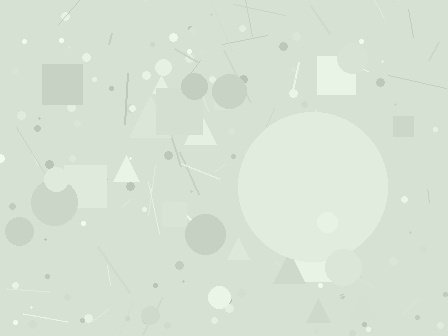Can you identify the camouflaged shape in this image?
The camouflaged shape is a circle.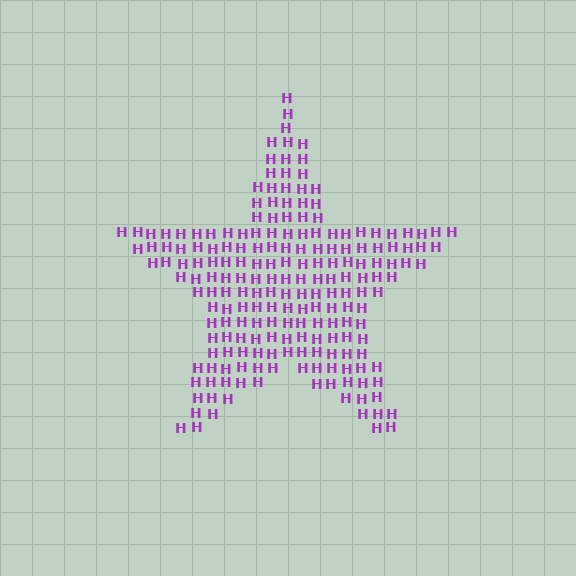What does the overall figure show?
The overall figure shows a star.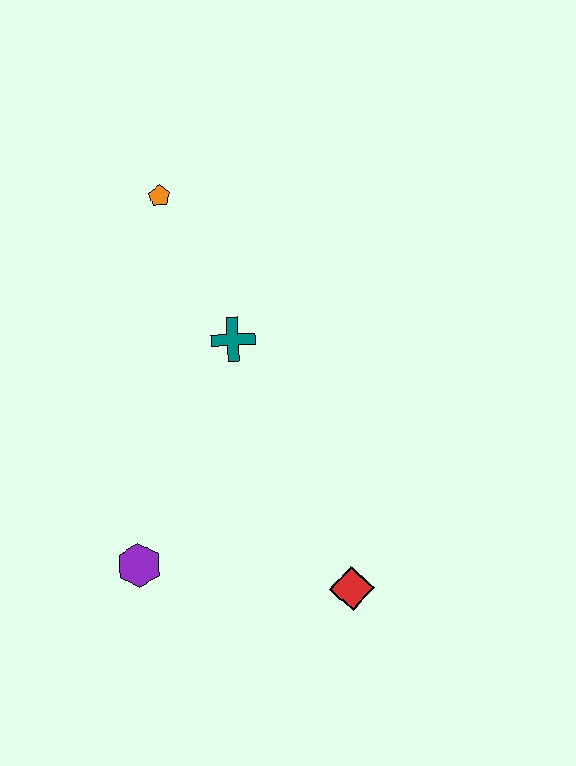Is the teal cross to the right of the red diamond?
No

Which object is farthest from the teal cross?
The red diamond is farthest from the teal cross.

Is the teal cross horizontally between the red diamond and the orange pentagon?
Yes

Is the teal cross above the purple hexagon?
Yes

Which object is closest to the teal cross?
The orange pentagon is closest to the teal cross.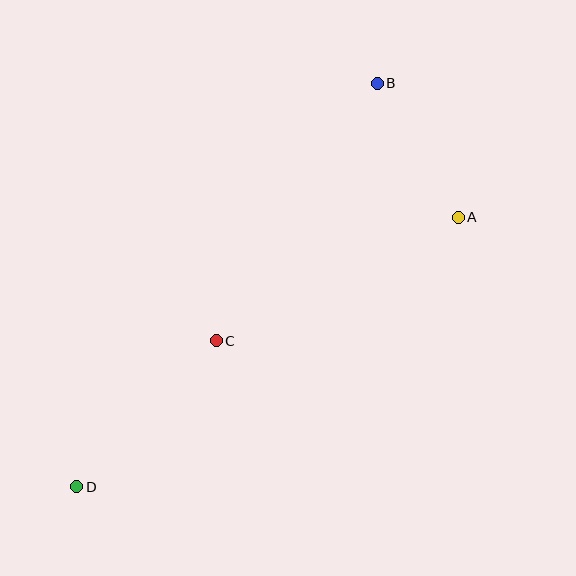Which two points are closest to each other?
Points A and B are closest to each other.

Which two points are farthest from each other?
Points B and D are farthest from each other.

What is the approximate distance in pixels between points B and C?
The distance between B and C is approximately 304 pixels.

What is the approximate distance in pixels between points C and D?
The distance between C and D is approximately 202 pixels.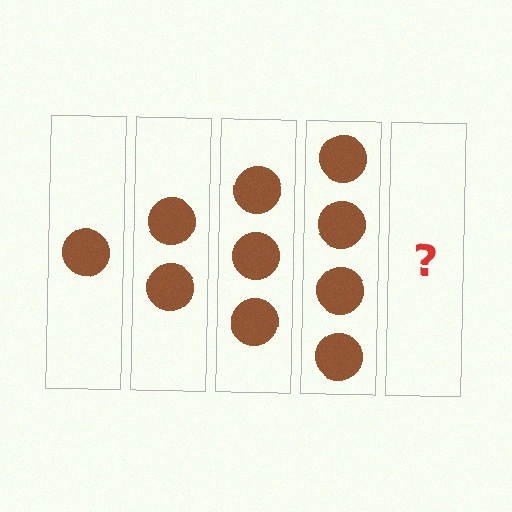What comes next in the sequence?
The next element should be 5 circles.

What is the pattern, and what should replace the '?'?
The pattern is that each step adds one more circle. The '?' should be 5 circles.